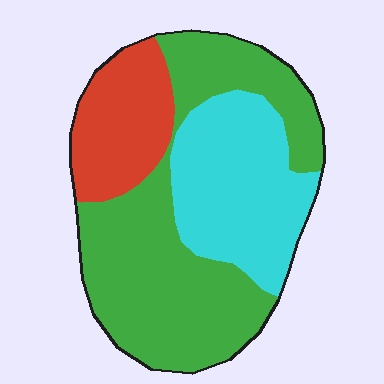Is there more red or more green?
Green.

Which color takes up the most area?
Green, at roughly 50%.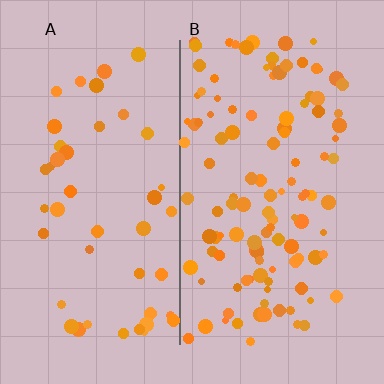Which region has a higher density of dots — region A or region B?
B (the right).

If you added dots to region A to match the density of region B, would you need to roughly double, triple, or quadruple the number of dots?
Approximately triple.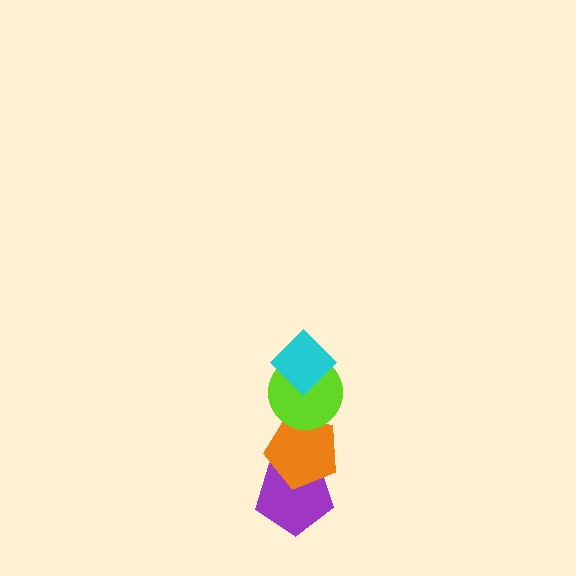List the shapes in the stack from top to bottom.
From top to bottom: the cyan diamond, the lime circle, the orange pentagon, the purple pentagon.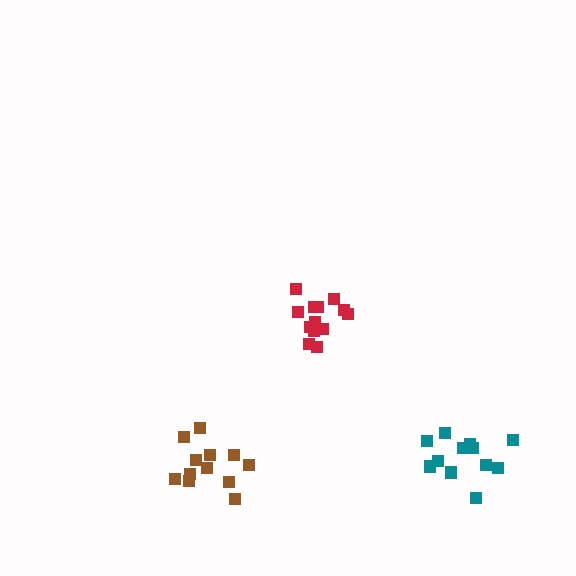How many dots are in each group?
Group 1: 12 dots, Group 2: 13 dots, Group 3: 12 dots (37 total).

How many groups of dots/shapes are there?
There are 3 groups.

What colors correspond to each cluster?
The clusters are colored: teal, red, brown.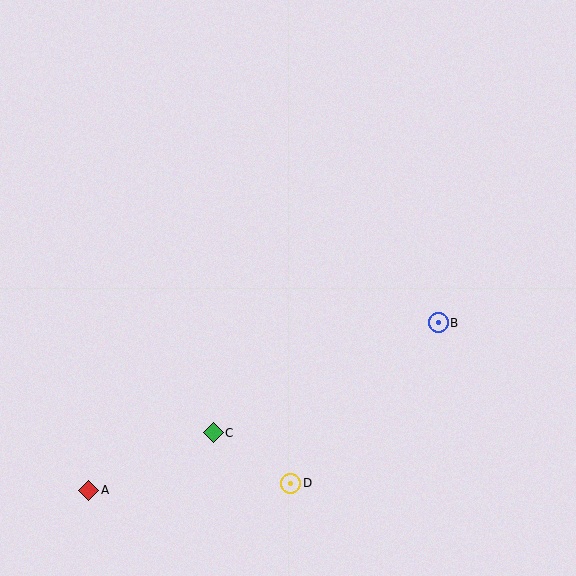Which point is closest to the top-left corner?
Point C is closest to the top-left corner.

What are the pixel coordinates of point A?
Point A is at (89, 490).